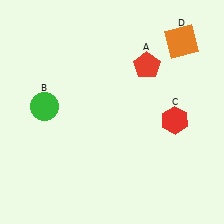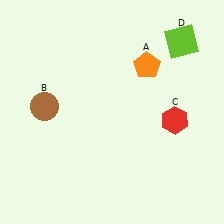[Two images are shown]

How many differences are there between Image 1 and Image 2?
There are 3 differences between the two images.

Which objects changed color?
A changed from red to orange. B changed from green to brown. D changed from orange to lime.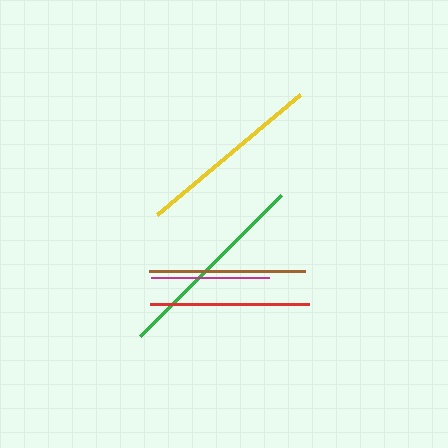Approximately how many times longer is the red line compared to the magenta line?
The red line is approximately 1.3 times the length of the magenta line.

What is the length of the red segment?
The red segment is approximately 159 pixels long.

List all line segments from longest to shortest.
From longest to shortest: green, yellow, red, brown, magenta.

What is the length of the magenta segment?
The magenta segment is approximately 119 pixels long.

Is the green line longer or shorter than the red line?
The green line is longer than the red line.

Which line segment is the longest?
The green line is the longest at approximately 199 pixels.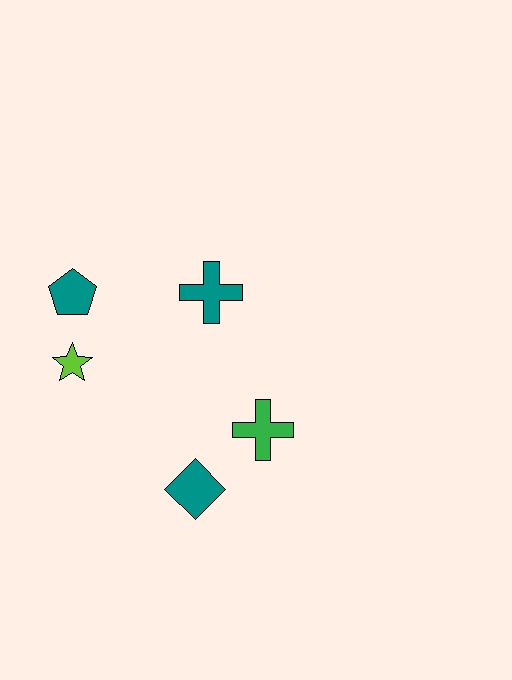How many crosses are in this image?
There are 2 crosses.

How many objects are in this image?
There are 5 objects.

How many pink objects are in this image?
There are no pink objects.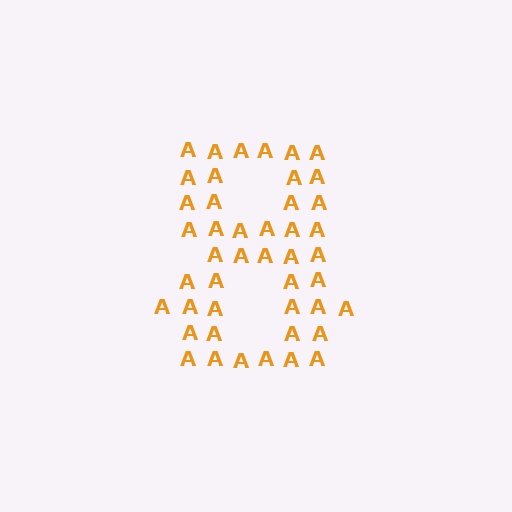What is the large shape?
The large shape is the digit 8.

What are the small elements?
The small elements are letter A's.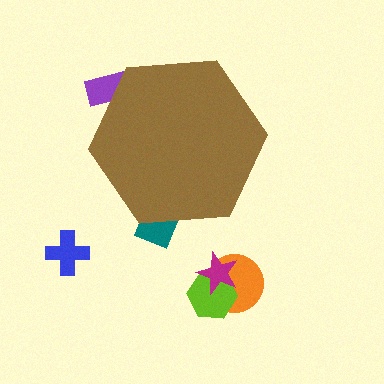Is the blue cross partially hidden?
No, the blue cross is fully visible.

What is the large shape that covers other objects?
A brown hexagon.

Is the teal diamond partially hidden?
Yes, the teal diamond is partially hidden behind the brown hexagon.